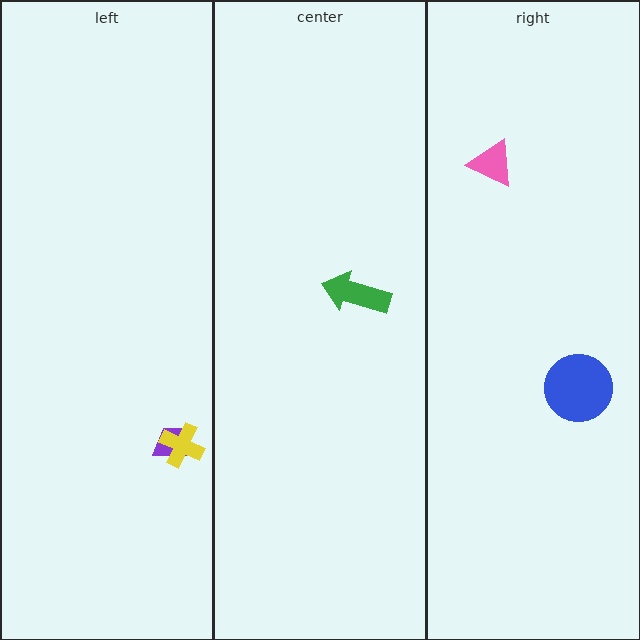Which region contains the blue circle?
The right region.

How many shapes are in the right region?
2.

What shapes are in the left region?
The purple trapezoid, the yellow cross.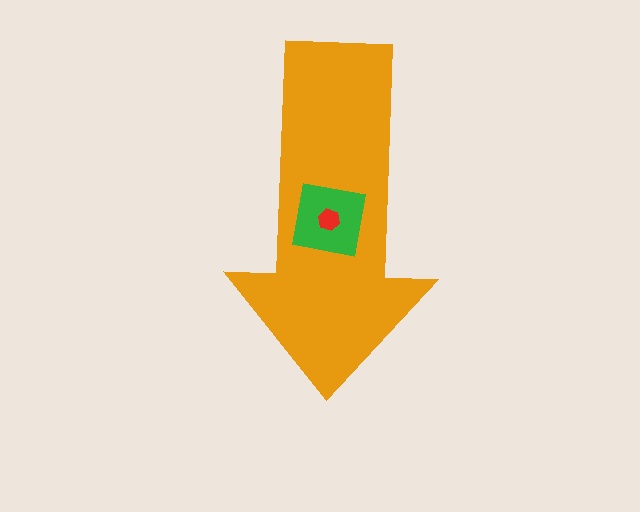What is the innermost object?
The red hexagon.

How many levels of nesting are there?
3.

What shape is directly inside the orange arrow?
The green square.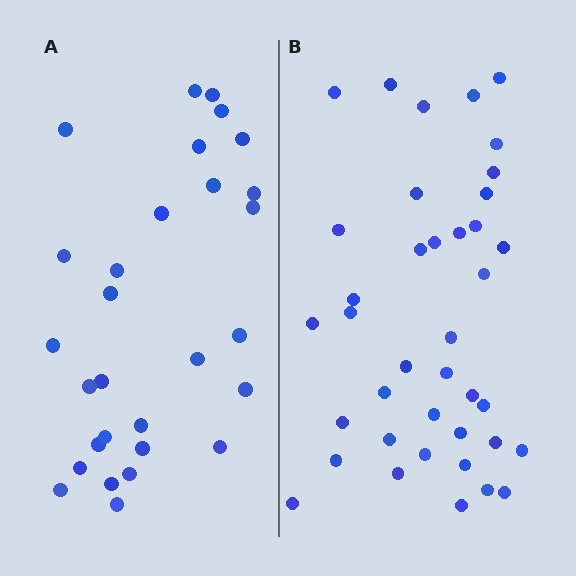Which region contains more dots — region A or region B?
Region B (the right region) has more dots.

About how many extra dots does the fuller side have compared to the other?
Region B has roughly 10 or so more dots than region A.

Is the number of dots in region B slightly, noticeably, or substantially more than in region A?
Region B has noticeably more, but not dramatically so. The ratio is roughly 1.3 to 1.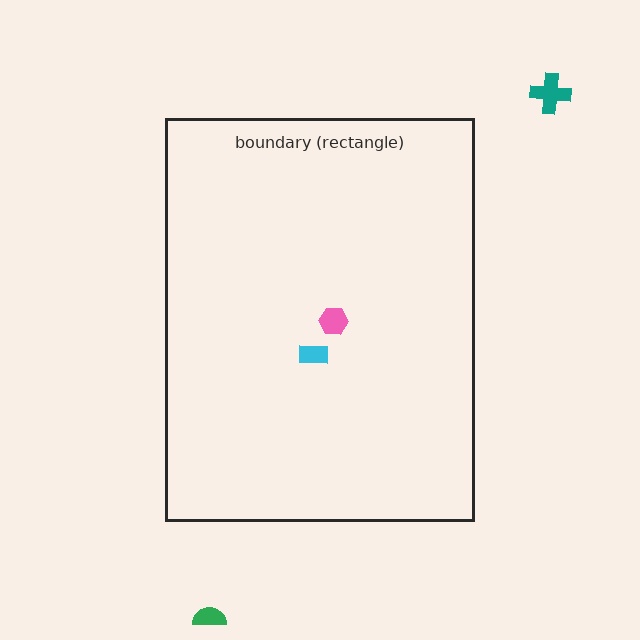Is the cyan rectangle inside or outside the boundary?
Inside.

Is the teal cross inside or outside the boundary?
Outside.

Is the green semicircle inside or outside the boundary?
Outside.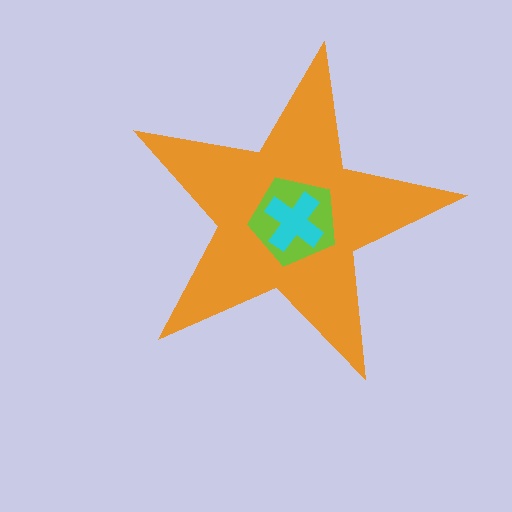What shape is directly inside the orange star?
The lime pentagon.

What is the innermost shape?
The cyan cross.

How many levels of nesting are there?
3.